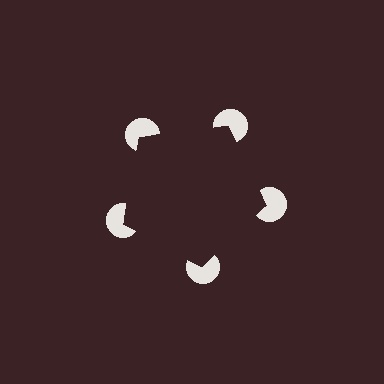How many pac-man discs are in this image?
There are 5 — one at each vertex of the illusory pentagon.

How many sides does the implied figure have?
5 sides.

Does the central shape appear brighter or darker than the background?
It typically appears slightly darker than the background, even though no actual brightness change is drawn.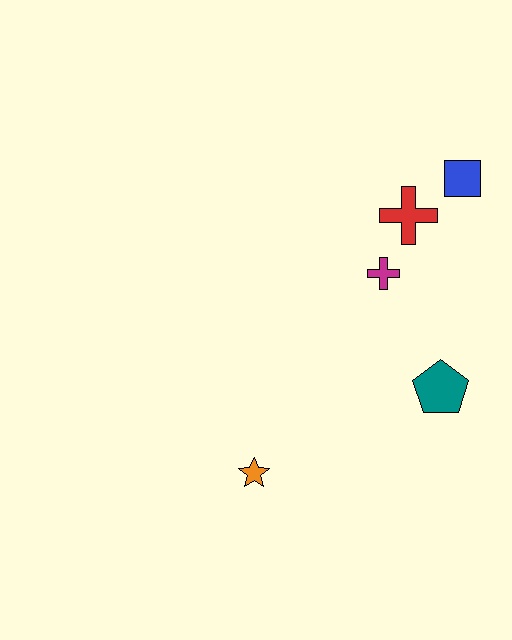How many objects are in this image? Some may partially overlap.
There are 5 objects.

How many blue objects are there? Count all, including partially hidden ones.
There is 1 blue object.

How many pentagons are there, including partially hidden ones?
There is 1 pentagon.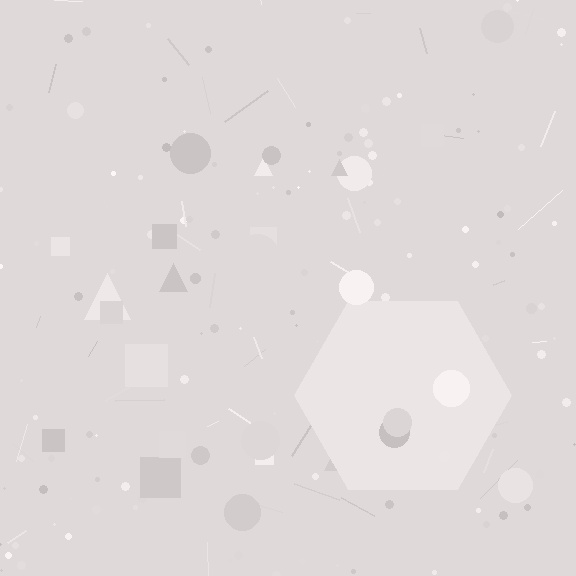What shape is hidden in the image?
A hexagon is hidden in the image.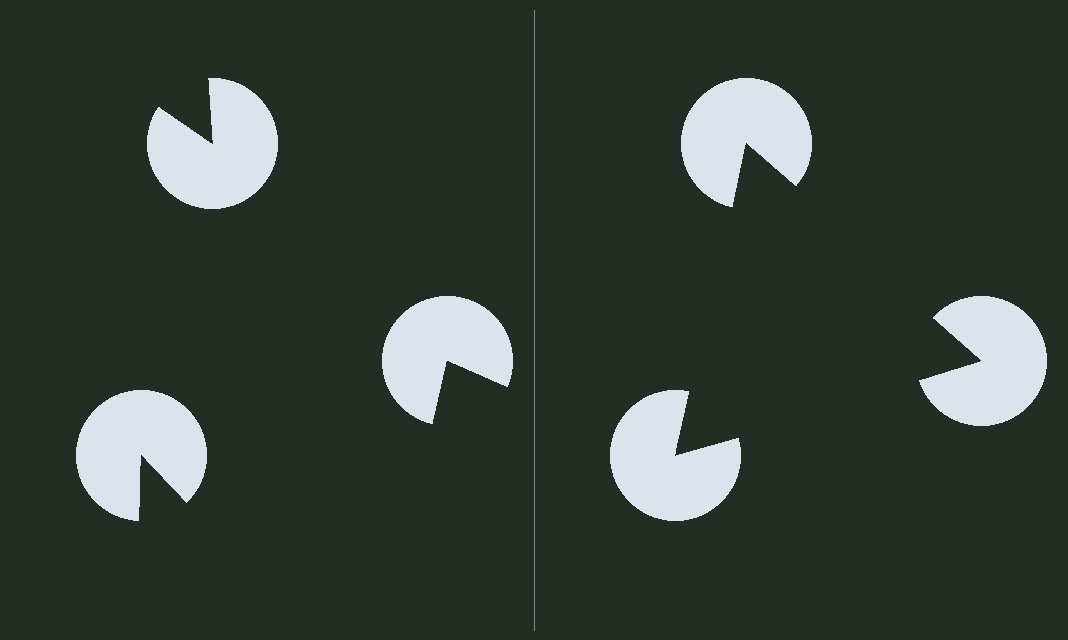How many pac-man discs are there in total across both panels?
6 — 3 on each side.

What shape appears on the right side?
An illusory triangle.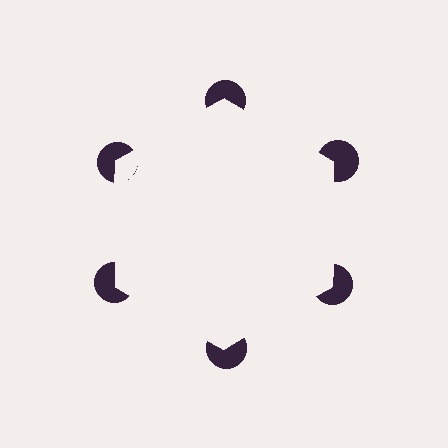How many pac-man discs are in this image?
There are 6 — one at each vertex of the illusory hexagon.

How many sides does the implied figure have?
6 sides.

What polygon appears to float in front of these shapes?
An illusory hexagon — its edges are inferred from the aligned wedge cuts in the pac-man discs, not physically drawn.